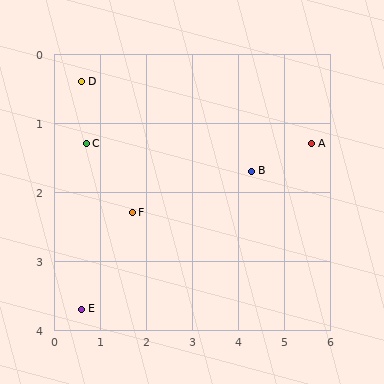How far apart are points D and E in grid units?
Points D and E are about 3.3 grid units apart.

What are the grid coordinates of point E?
Point E is at approximately (0.6, 3.7).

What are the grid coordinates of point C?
Point C is at approximately (0.7, 1.3).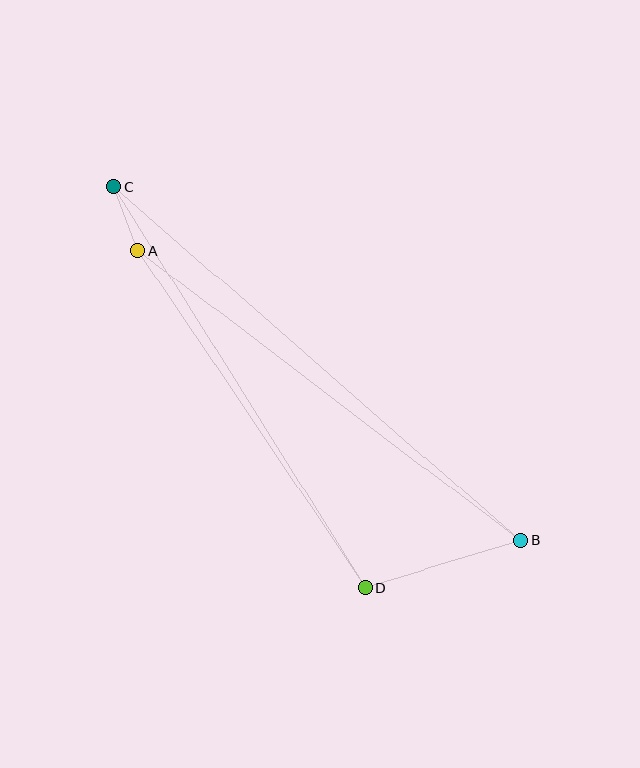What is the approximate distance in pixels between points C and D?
The distance between C and D is approximately 473 pixels.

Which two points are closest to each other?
Points A and C are closest to each other.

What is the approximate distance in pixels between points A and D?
The distance between A and D is approximately 407 pixels.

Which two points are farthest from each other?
Points B and C are farthest from each other.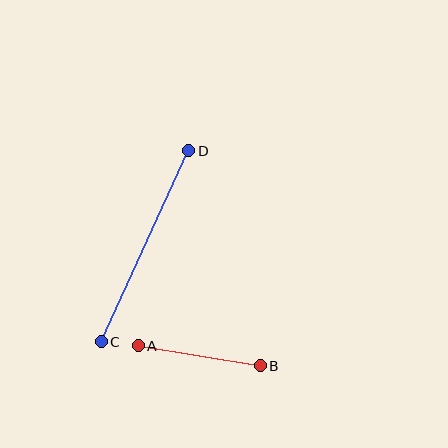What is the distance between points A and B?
The distance is approximately 124 pixels.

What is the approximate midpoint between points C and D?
The midpoint is at approximately (145, 246) pixels.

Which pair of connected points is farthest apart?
Points C and D are farthest apart.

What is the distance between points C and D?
The distance is approximately 210 pixels.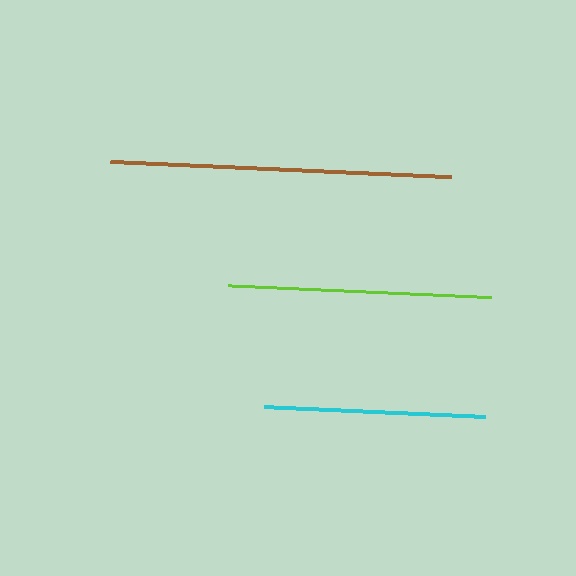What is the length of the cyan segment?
The cyan segment is approximately 222 pixels long.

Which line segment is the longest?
The brown line is the longest at approximately 341 pixels.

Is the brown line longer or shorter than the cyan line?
The brown line is longer than the cyan line.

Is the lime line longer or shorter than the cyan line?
The lime line is longer than the cyan line.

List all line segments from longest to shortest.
From longest to shortest: brown, lime, cyan.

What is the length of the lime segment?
The lime segment is approximately 263 pixels long.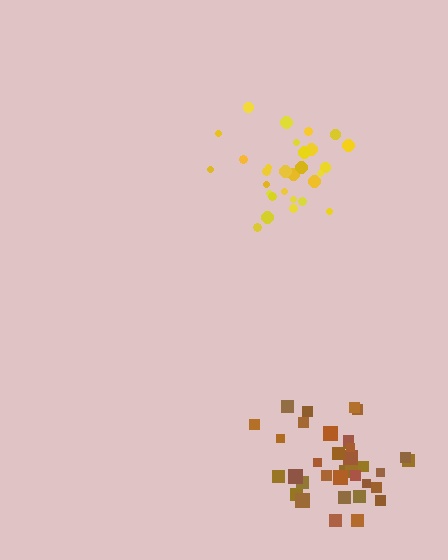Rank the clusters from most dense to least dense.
yellow, brown.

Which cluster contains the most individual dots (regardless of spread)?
Brown (35).